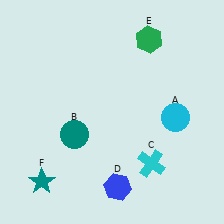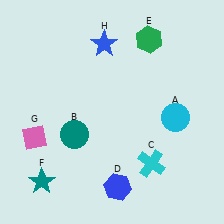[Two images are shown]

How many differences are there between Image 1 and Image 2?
There are 2 differences between the two images.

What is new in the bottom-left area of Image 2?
A pink diamond (G) was added in the bottom-left area of Image 2.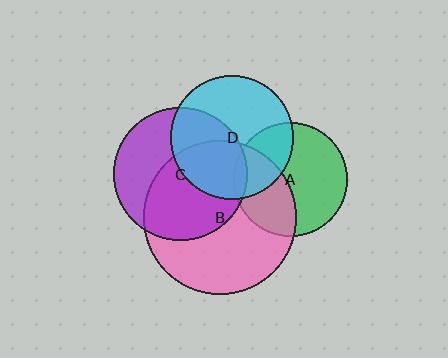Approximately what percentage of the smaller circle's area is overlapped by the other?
Approximately 55%.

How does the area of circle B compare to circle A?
Approximately 1.8 times.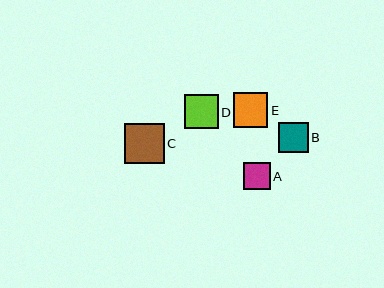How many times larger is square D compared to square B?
Square D is approximately 1.1 times the size of square B.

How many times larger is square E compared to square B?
Square E is approximately 1.2 times the size of square B.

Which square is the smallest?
Square A is the smallest with a size of approximately 27 pixels.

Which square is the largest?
Square C is the largest with a size of approximately 39 pixels.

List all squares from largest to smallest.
From largest to smallest: C, E, D, B, A.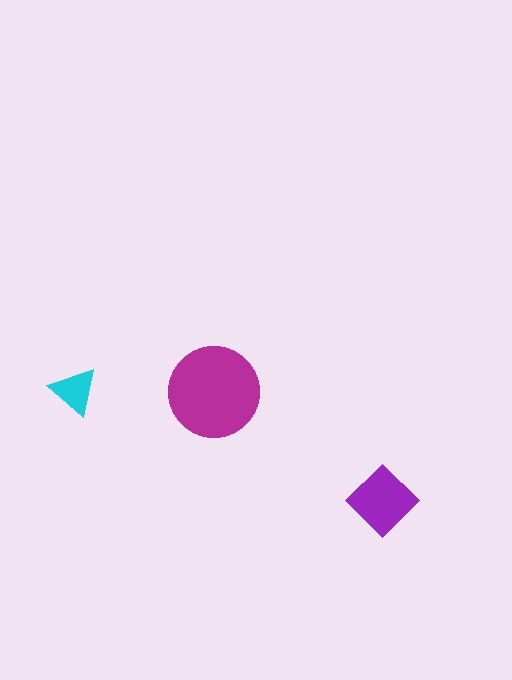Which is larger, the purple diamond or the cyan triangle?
The purple diamond.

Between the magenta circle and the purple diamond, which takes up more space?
The magenta circle.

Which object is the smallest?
The cyan triangle.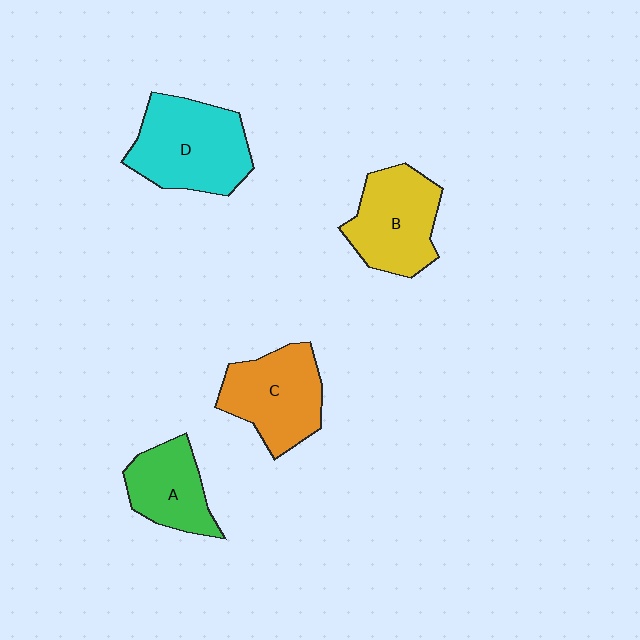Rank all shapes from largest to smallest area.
From largest to smallest: D (cyan), C (orange), B (yellow), A (green).